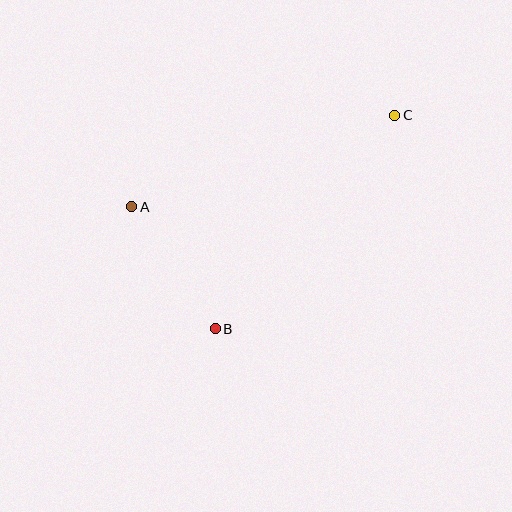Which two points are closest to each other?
Points A and B are closest to each other.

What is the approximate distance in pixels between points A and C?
The distance between A and C is approximately 278 pixels.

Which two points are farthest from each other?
Points B and C are farthest from each other.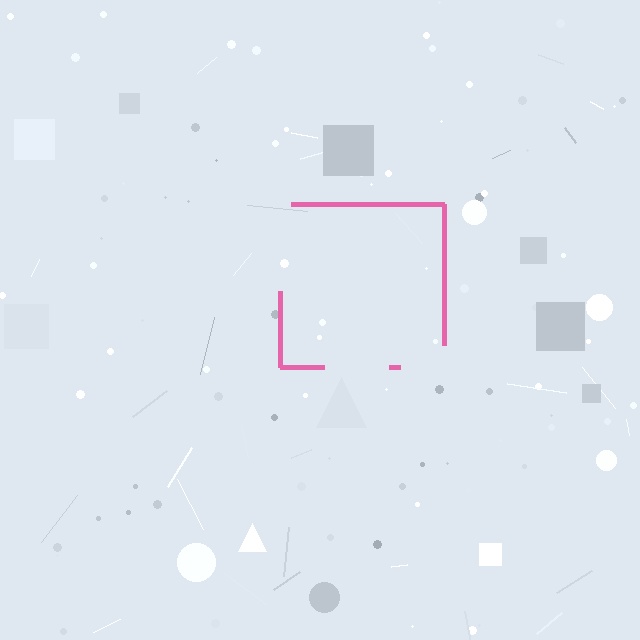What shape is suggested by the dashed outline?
The dashed outline suggests a square.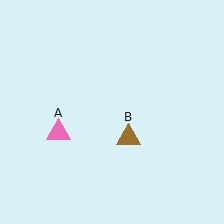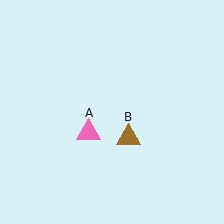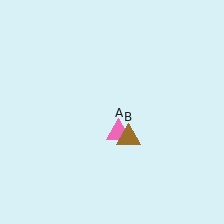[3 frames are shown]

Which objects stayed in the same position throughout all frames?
Brown triangle (object B) remained stationary.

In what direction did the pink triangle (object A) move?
The pink triangle (object A) moved right.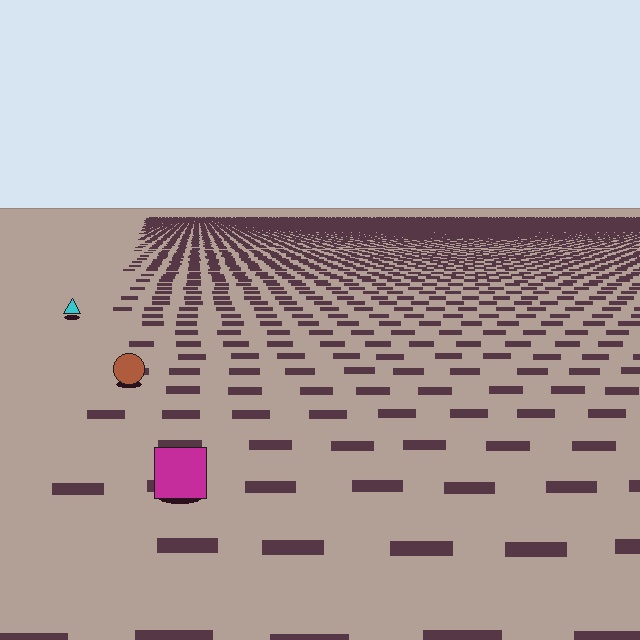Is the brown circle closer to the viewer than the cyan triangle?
Yes. The brown circle is closer — you can tell from the texture gradient: the ground texture is coarser near it.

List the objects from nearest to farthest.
From nearest to farthest: the magenta square, the brown circle, the cyan triangle.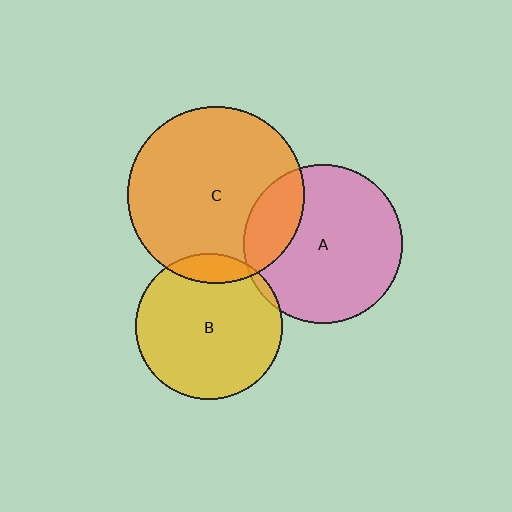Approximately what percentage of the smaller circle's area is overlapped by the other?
Approximately 10%.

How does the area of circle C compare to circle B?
Approximately 1.5 times.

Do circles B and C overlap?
Yes.